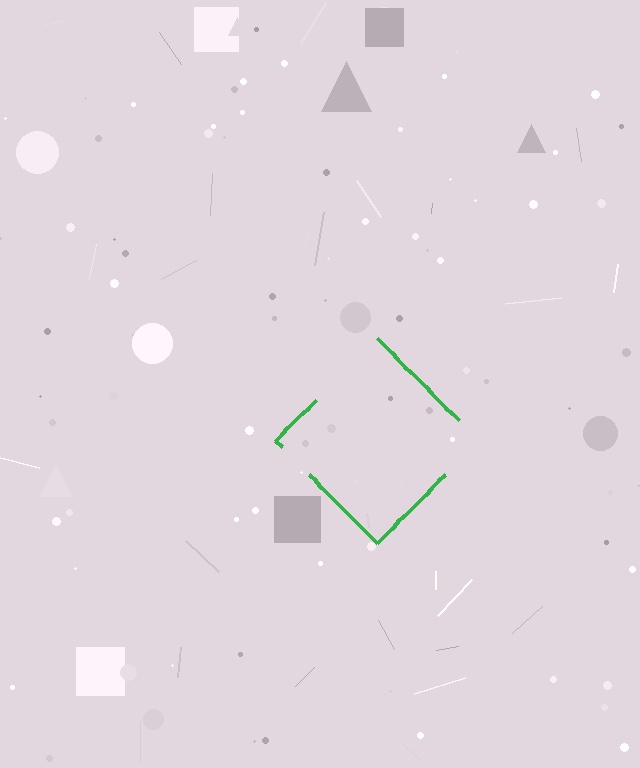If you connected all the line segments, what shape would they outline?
They would outline a diamond.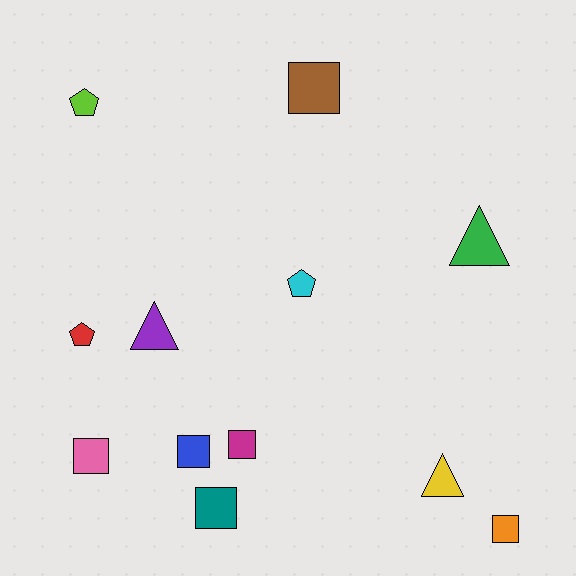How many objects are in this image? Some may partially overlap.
There are 12 objects.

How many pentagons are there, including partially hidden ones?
There are 3 pentagons.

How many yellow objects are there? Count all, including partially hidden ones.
There is 1 yellow object.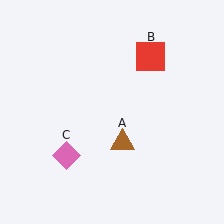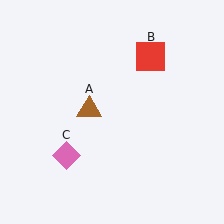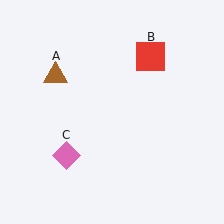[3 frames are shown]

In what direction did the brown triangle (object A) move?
The brown triangle (object A) moved up and to the left.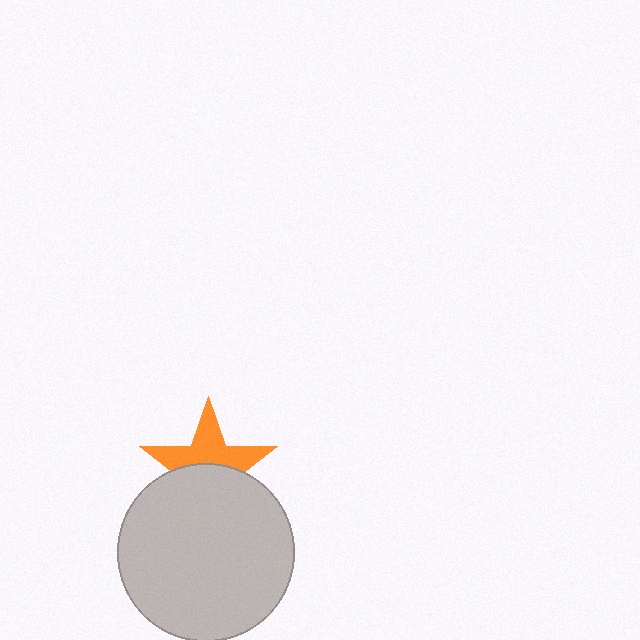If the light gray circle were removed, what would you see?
You would see the complete orange star.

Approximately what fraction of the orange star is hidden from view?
Roughly 49% of the orange star is hidden behind the light gray circle.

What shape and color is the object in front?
The object in front is a light gray circle.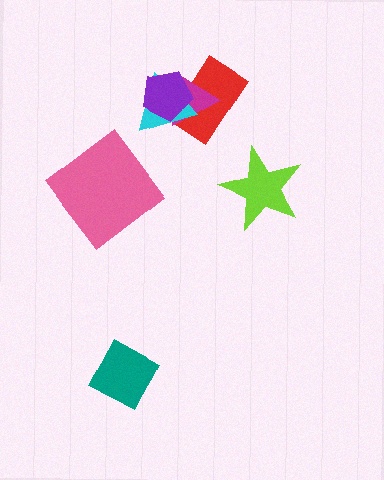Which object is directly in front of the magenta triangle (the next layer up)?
The cyan triangle is directly in front of the magenta triangle.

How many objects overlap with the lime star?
0 objects overlap with the lime star.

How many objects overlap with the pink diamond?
0 objects overlap with the pink diamond.